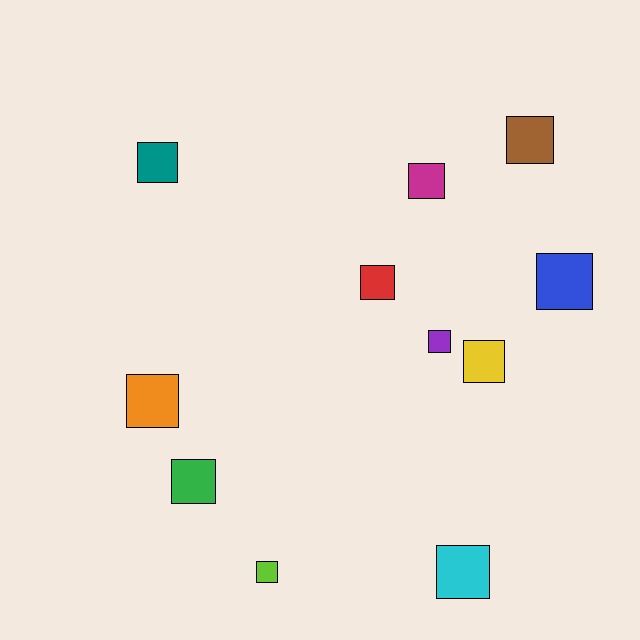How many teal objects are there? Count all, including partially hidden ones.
There is 1 teal object.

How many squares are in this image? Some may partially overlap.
There are 11 squares.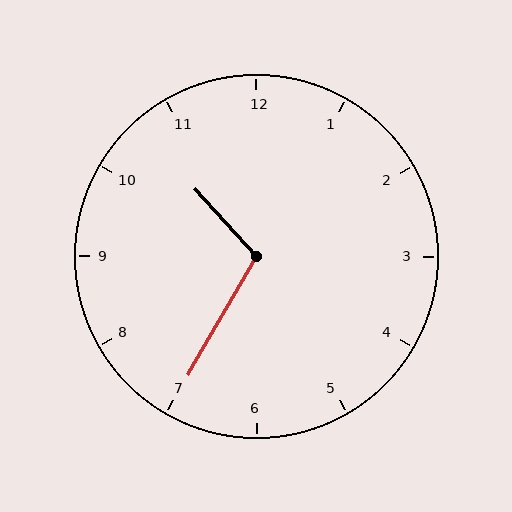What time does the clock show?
10:35.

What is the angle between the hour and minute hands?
Approximately 108 degrees.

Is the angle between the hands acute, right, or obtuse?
It is obtuse.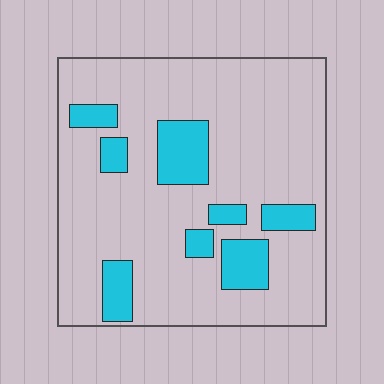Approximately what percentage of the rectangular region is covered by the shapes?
Approximately 20%.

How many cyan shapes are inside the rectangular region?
8.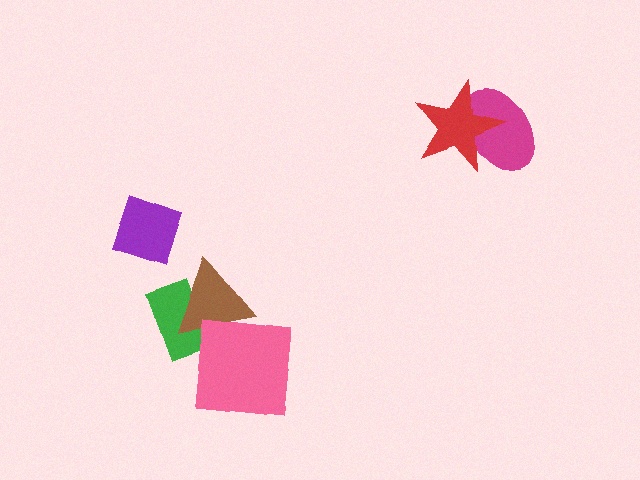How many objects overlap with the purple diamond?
0 objects overlap with the purple diamond.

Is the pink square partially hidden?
No, no other shape covers it.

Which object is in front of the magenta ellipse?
The red star is in front of the magenta ellipse.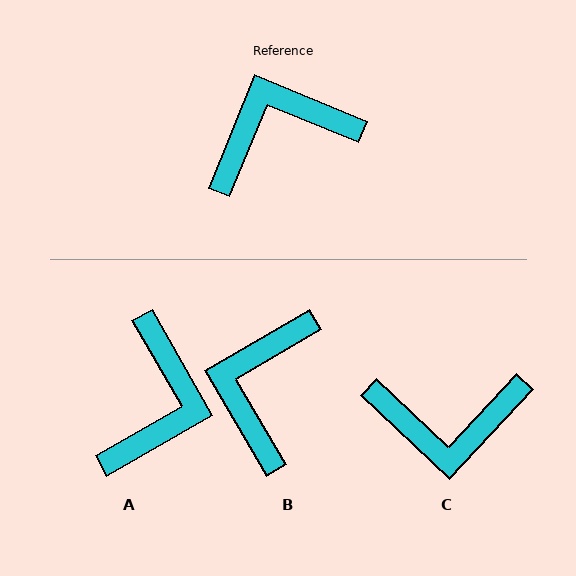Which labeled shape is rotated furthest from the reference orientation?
C, about 159 degrees away.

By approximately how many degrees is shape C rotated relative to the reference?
Approximately 159 degrees counter-clockwise.